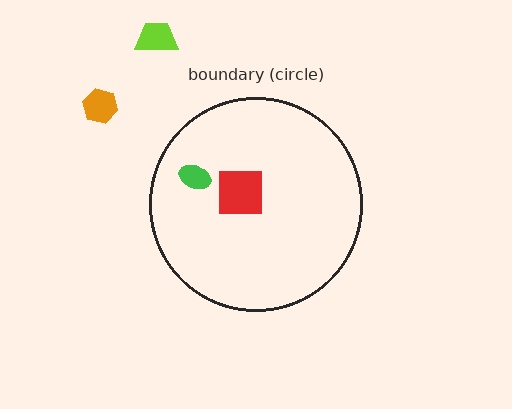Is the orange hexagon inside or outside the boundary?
Outside.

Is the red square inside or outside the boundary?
Inside.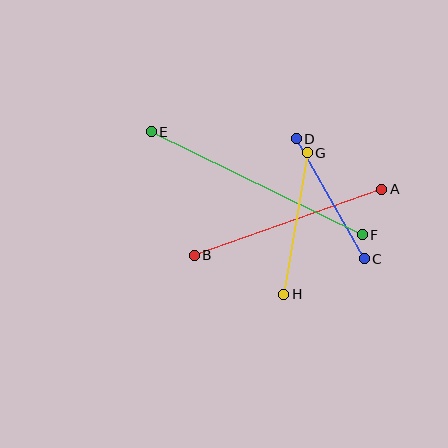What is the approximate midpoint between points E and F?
The midpoint is at approximately (257, 183) pixels.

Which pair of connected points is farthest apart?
Points E and F are farthest apart.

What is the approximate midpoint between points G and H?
The midpoint is at approximately (296, 224) pixels.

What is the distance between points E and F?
The distance is approximately 235 pixels.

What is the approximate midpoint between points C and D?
The midpoint is at approximately (330, 199) pixels.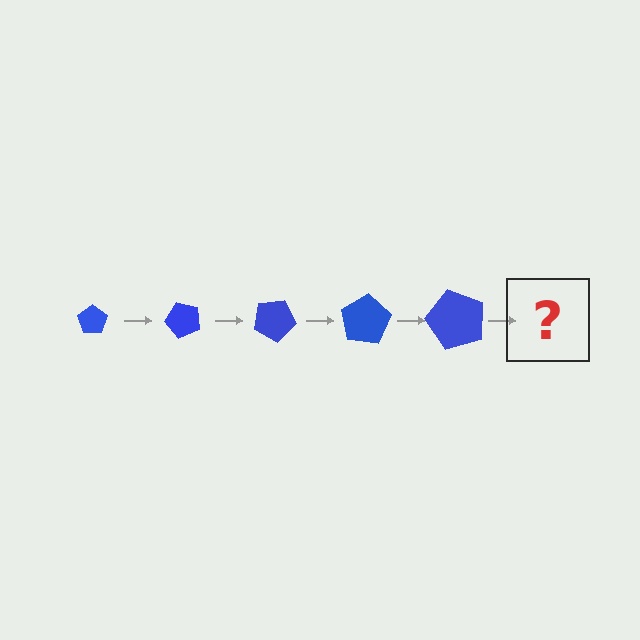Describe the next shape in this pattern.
It should be a pentagon, larger than the previous one and rotated 250 degrees from the start.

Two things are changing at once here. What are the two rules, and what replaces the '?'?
The two rules are that the pentagon grows larger each step and it rotates 50 degrees each step. The '?' should be a pentagon, larger than the previous one and rotated 250 degrees from the start.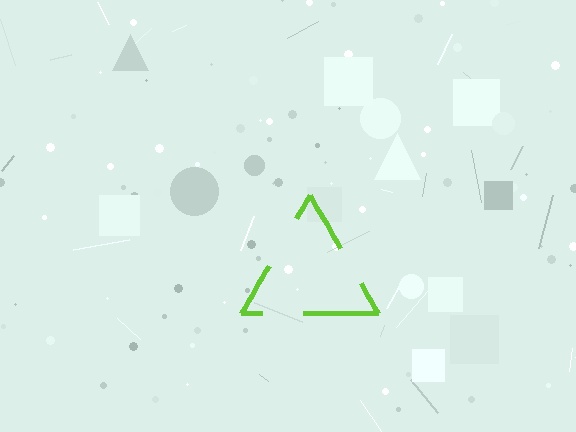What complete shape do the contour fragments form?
The contour fragments form a triangle.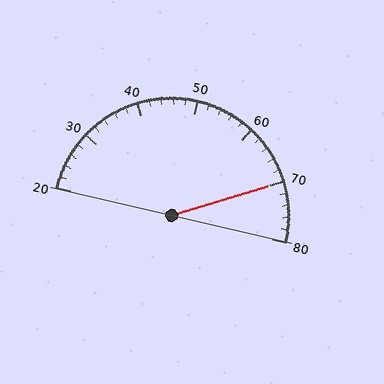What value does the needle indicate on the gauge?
The needle indicates approximately 70.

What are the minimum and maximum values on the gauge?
The gauge ranges from 20 to 80.